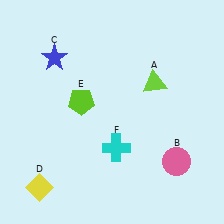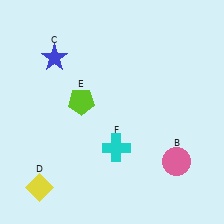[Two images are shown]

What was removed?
The lime triangle (A) was removed in Image 2.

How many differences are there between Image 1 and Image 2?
There is 1 difference between the two images.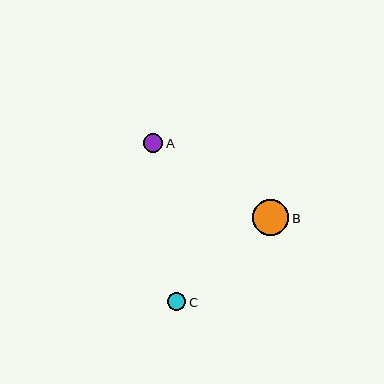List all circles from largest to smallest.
From largest to smallest: B, A, C.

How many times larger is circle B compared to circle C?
Circle B is approximately 2.0 times the size of circle C.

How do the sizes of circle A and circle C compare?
Circle A and circle C are approximately the same size.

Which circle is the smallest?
Circle C is the smallest with a size of approximately 18 pixels.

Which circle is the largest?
Circle B is the largest with a size of approximately 36 pixels.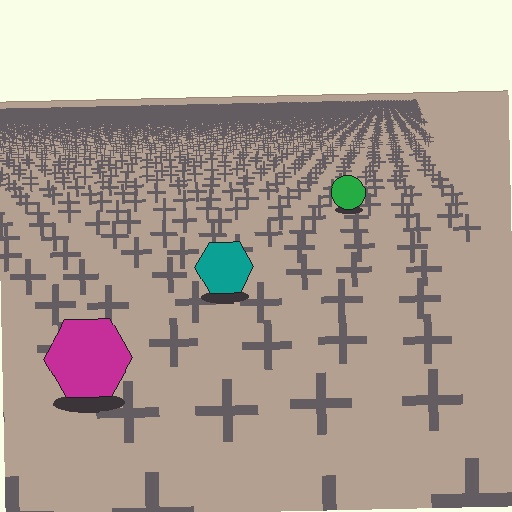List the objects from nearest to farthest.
From nearest to farthest: the magenta hexagon, the teal hexagon, the green circle.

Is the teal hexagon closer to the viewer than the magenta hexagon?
No. The magenta hexagon is closer — you can tell from the texture gradient: the ground texture is coarser near it.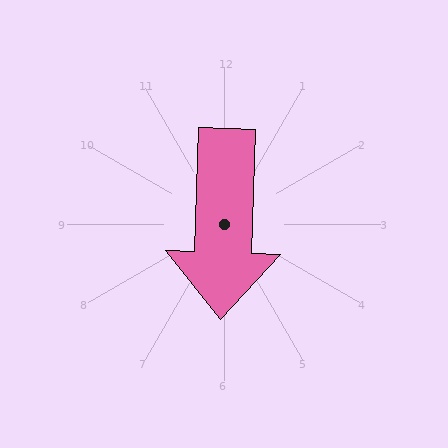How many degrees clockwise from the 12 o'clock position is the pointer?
Approximately 182 degrees.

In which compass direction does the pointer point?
South.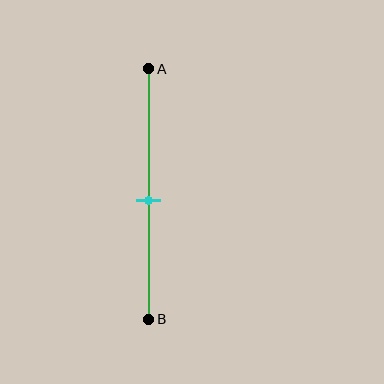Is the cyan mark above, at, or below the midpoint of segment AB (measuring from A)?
The cyan mark is approximately at the midpoint of segment AB.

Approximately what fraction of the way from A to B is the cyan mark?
The cyan mark is approximately 50% of the way from A to B.